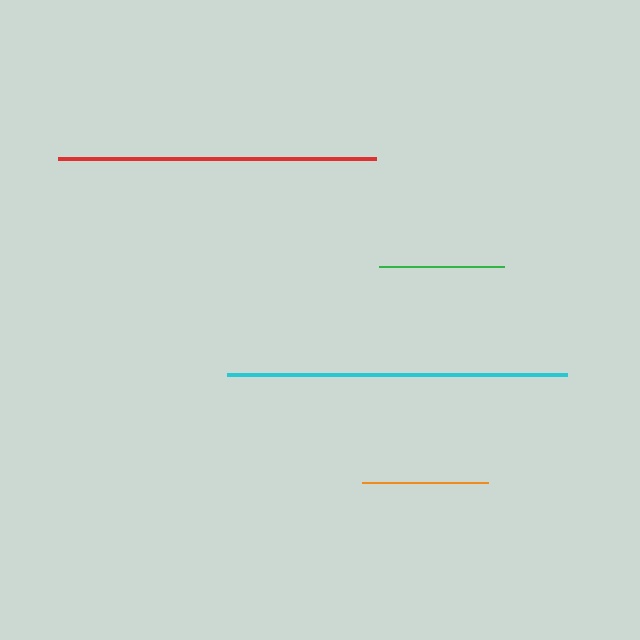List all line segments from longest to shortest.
From longest to shortest: cyan, red, orange, green.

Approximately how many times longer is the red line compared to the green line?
The red line is approximately 2.5 times the length of the green line.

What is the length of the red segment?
The red segment is approximately 318 pixels long.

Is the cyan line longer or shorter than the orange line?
The cyan line is longer than the orange line.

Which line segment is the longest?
The cyan line is the longest at approximately 340 pixels.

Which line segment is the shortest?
The green line is the shortest at approximately 125 pixels.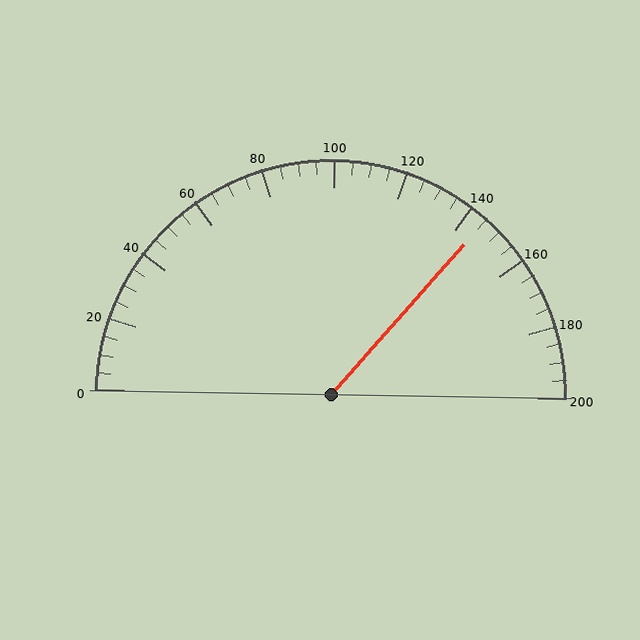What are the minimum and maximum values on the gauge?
The gauge ranges from 0 to 200.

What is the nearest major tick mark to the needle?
The nearest major tick mark is 140.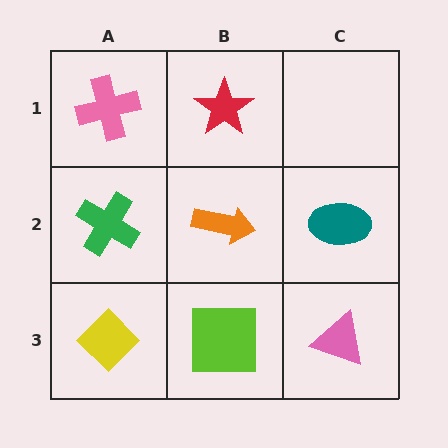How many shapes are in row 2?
3 shapes.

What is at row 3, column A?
A yellow diamond.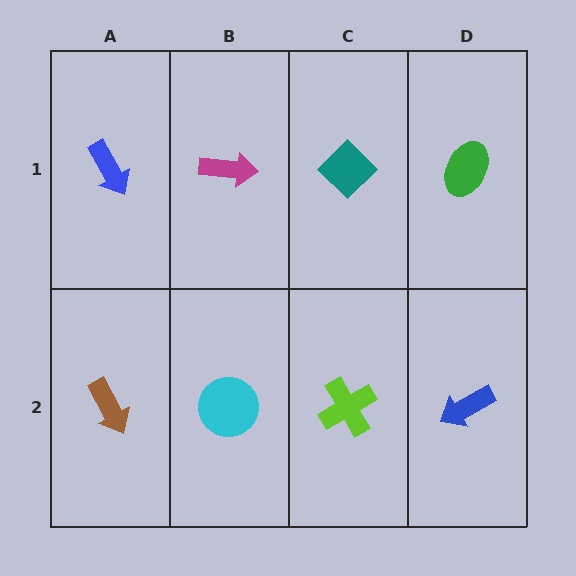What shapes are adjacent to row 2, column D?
A green ellipse (row 1, column D), a lime cross (row 2, column C).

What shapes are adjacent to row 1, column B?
A cyan circle (row 2, column B), a blue arrow (row 1, column A), a teal diamond (row 1, column C).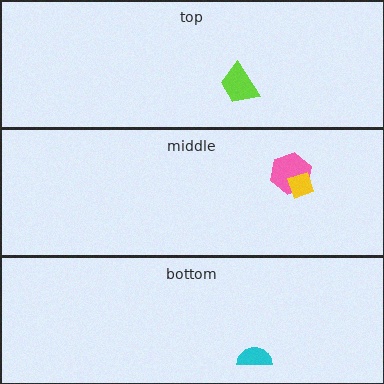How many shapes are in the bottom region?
1.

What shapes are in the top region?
The lime trapezoid.